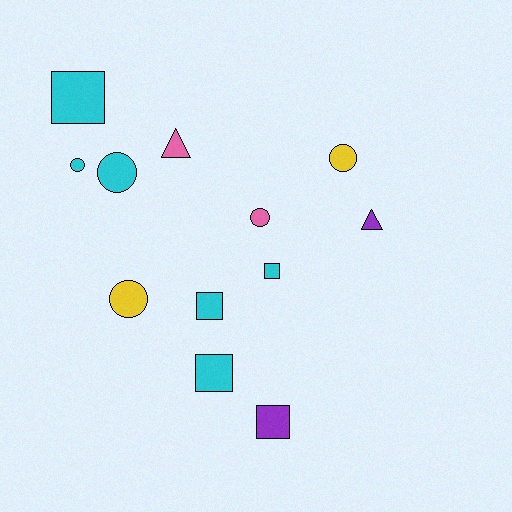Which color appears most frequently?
Cyan, with 6 objects.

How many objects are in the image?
There are 12 objects.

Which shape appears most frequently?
Square, with 5 objects.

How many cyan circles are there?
There are 2 cyan circles.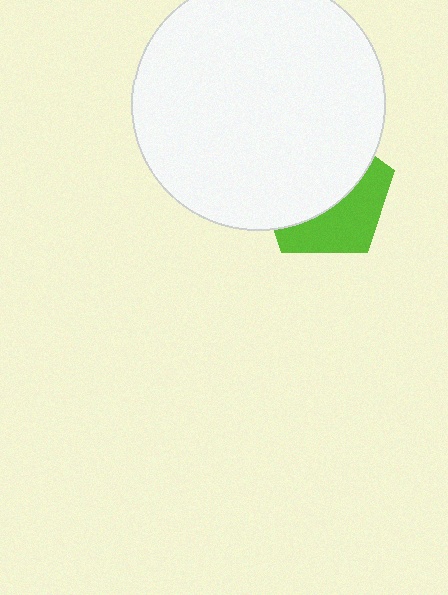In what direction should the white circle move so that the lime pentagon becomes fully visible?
The white circle should move up. That is the shortest direction to clear the overlap and leave the lime pentagon fully visible.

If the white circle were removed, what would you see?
You would see the complete lime pentagon.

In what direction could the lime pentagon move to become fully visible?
The lime pentagon could move down. That would shift it out from behind the white circle entirely.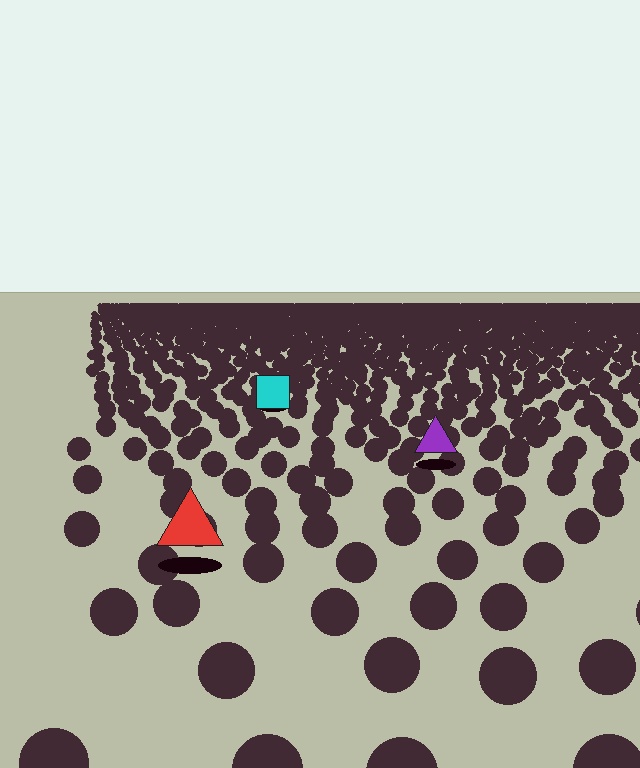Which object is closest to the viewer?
The red triangle is closest. The texture marks near it are larger and more spread out.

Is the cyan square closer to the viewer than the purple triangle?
No. The purple triangle is closer — you can tell from the texture gradient: the ground texture is coarser near it.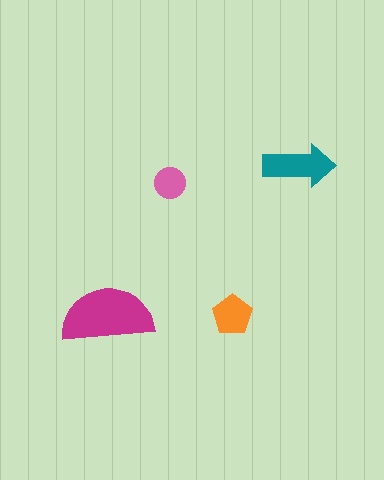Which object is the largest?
The magenta semicircle.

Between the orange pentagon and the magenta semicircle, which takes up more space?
The magenta semicircle.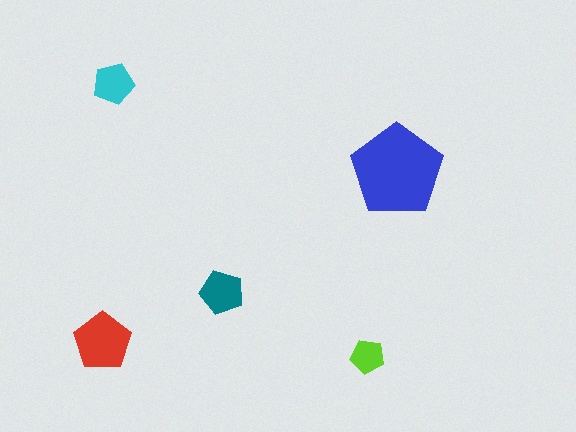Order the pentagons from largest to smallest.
the blue one, the red one, the teal one, the cyan one, the lime one.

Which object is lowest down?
The lime pentagon is bottommost.